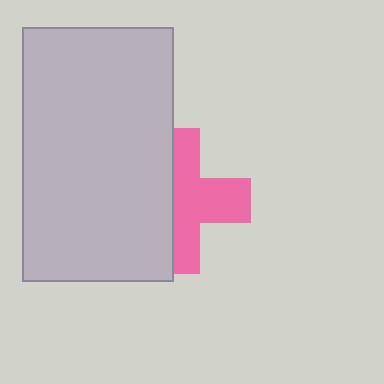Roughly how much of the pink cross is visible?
About half of it is visible (roughly 56%).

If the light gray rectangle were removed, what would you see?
You would see the complete pink cross.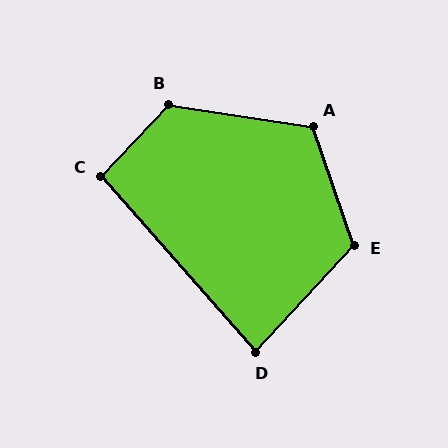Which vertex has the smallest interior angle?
D, at approximately 84 degrees.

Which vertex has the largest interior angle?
B, at approximately 124 degrees.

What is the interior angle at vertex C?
Approximately 96 degrees (obtuse).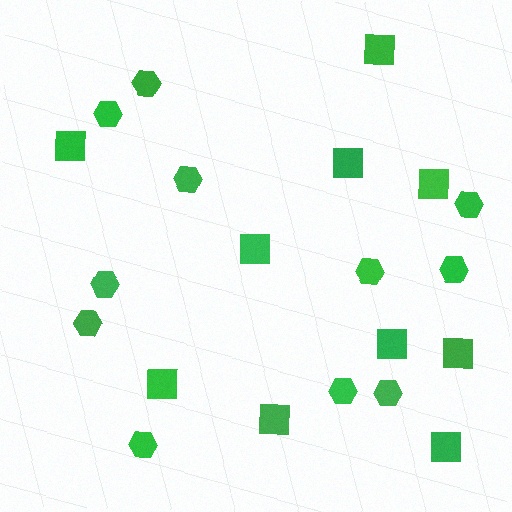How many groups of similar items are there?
There are 2 groups: one group of squares (10) and one group of hexagons (11).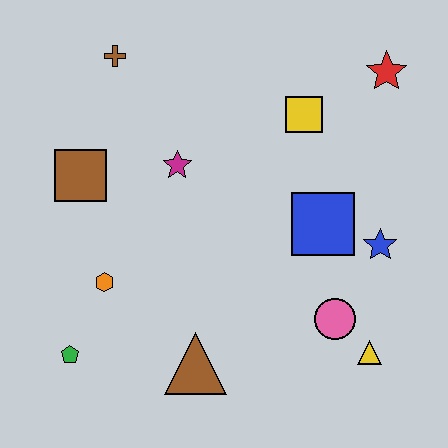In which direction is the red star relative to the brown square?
The red star is to the right of the brown square.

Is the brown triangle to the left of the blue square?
Yes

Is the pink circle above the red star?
No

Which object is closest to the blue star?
The blue square is closest to the blue star.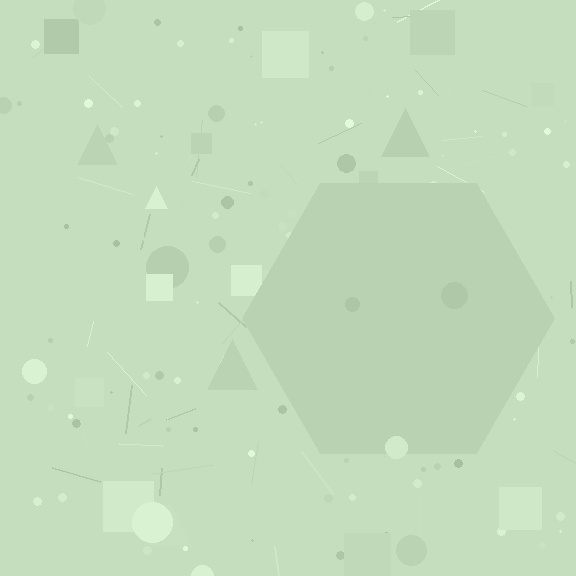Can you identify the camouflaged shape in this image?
The camouflaged shape is a hexagon.